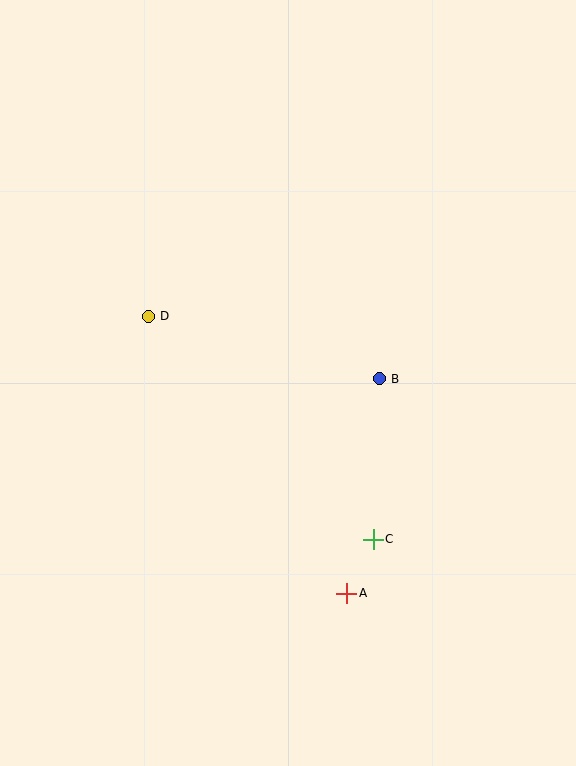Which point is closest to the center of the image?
Point B at (379, 379) is closest to the center.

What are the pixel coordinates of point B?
Point B is at (379, 379).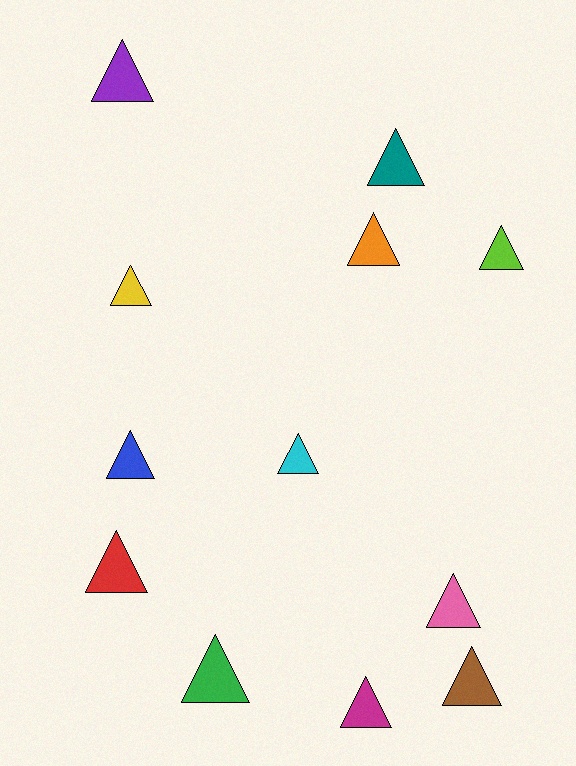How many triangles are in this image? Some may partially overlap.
There are 12 triangles.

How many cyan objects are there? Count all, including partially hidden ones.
There is 1 cyan object.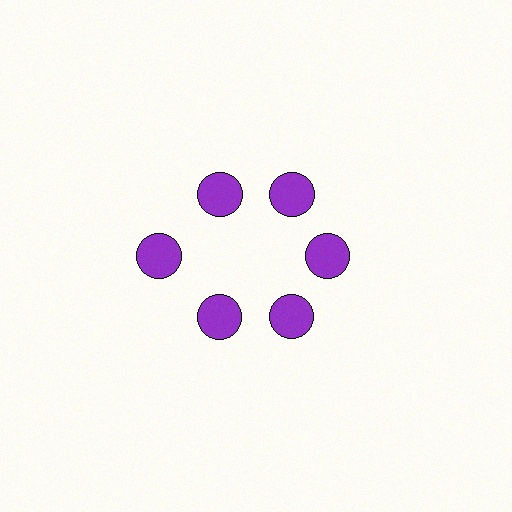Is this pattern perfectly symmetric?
No. The 6 purple circles are arranged in a ring, but one element near the 9 o'clock position is pushed outward from the center, breaking the 6-fold rotational symmetry.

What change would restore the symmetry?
The symmetry would be restored by moving it inward, back onto the ring so that all 6 circles sit at equal angles and equal distance from the center.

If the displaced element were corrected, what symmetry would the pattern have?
It would have 6-fold rotational symmetry — the pattern would map onto itself every 60 degrees.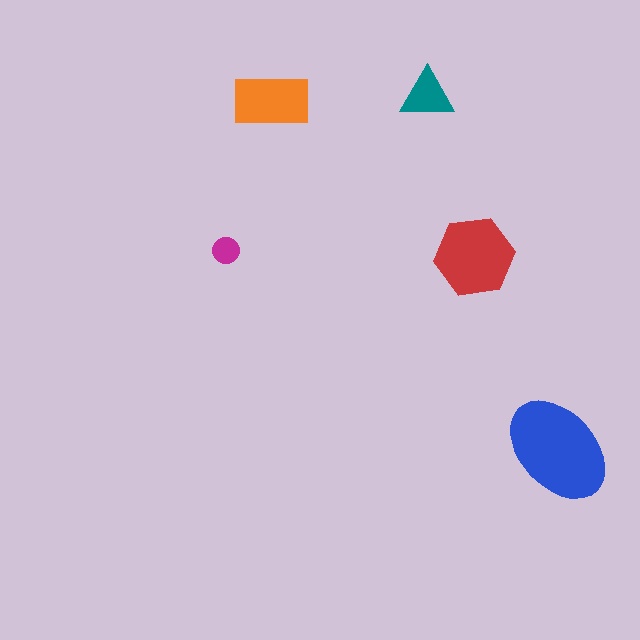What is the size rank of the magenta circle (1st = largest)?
5th.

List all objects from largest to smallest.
The blue ellipse, the red hexagon, the orange rectangle, the teal triangle, the magenta circle.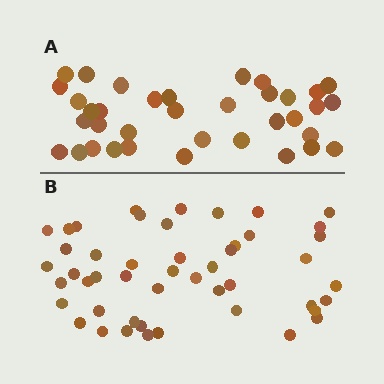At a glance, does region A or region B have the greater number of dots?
Region B (the bottom region) has more dots.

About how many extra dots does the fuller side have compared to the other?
Region B has roughly 12 or so more dots than region A.